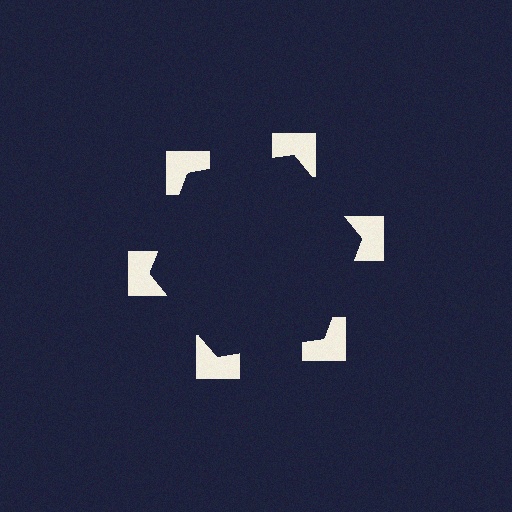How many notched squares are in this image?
There are 6 — one at each vertex of the illusory hexagon.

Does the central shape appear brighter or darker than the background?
It typically appears slightly darker than the background, even though no actual brightness change is drawn.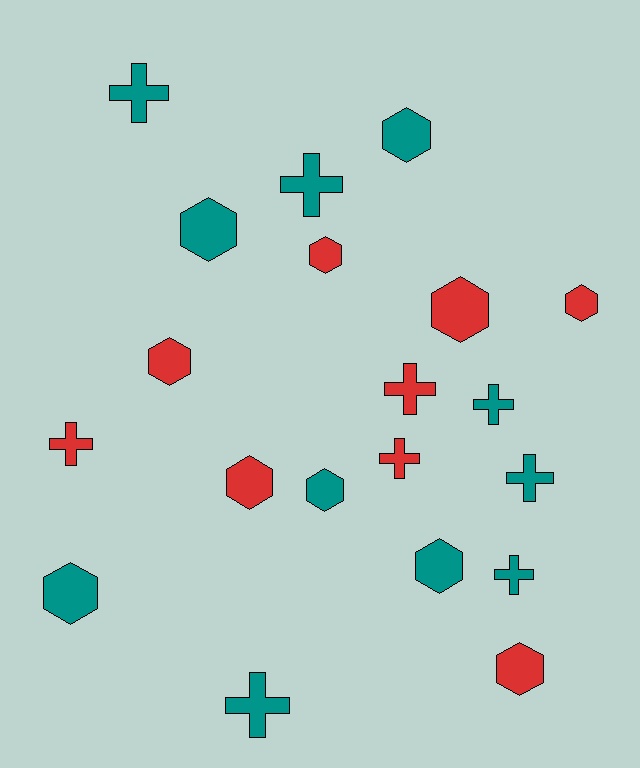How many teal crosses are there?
There are 6 teal crosses.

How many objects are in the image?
There are 20 objects.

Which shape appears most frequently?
Hexagon, with 11 objects.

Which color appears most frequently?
Teal, with 11 objects.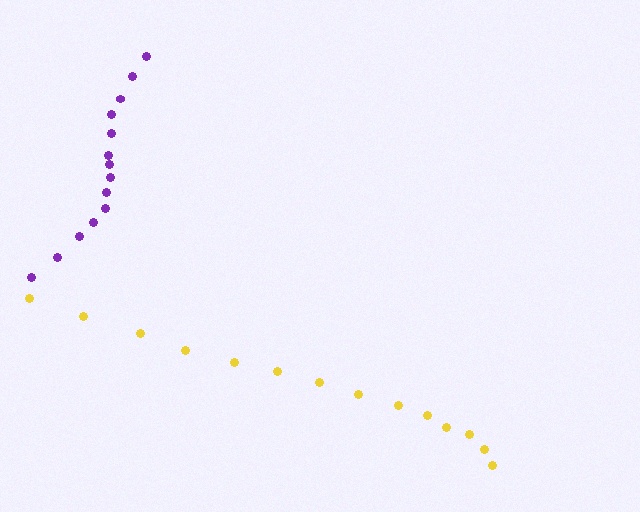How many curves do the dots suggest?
There are 2 distinct paths.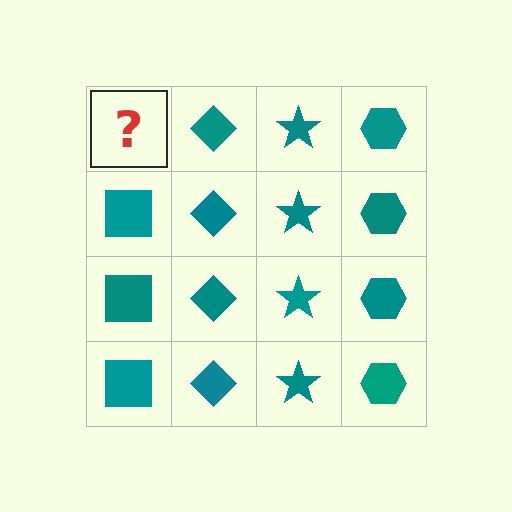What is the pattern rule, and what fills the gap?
The rule is that each column has a consistent shape. The gap should be filled with a teal square.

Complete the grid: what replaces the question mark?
The question mark should be replaced with a teal square.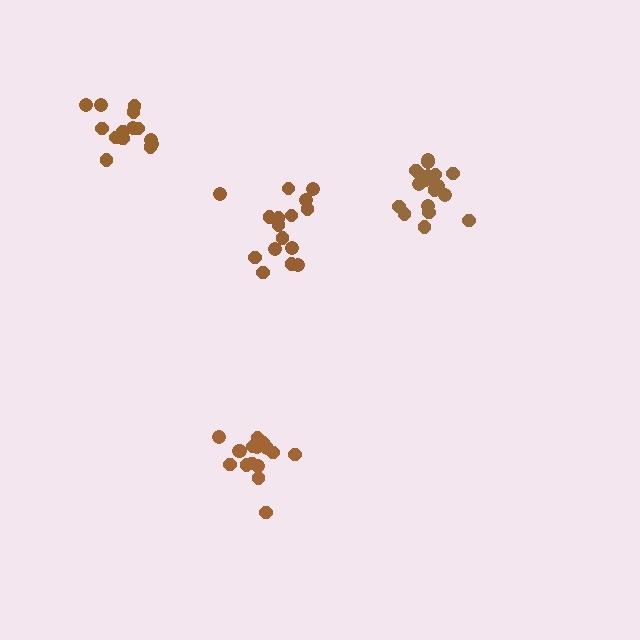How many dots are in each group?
Group 1: 15 dots, Group 2: 16 dots, Group 3: 16 dots, Group 4: 18 dots (65 total).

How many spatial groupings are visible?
There are 4 spatial groupings.